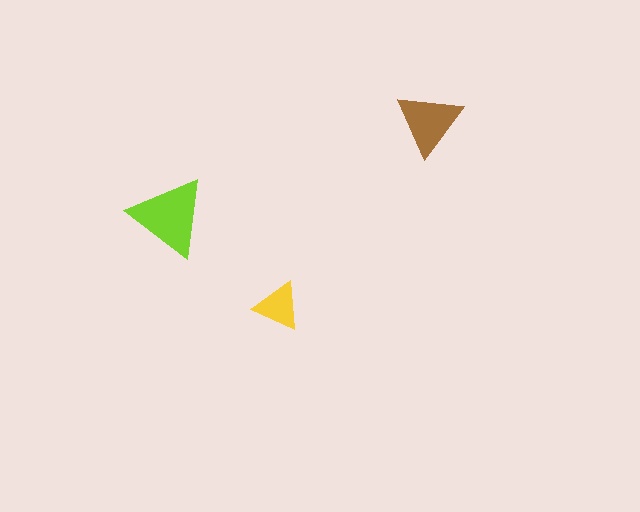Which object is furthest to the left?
The lime triangle is leftmost.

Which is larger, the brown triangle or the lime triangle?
The lime one.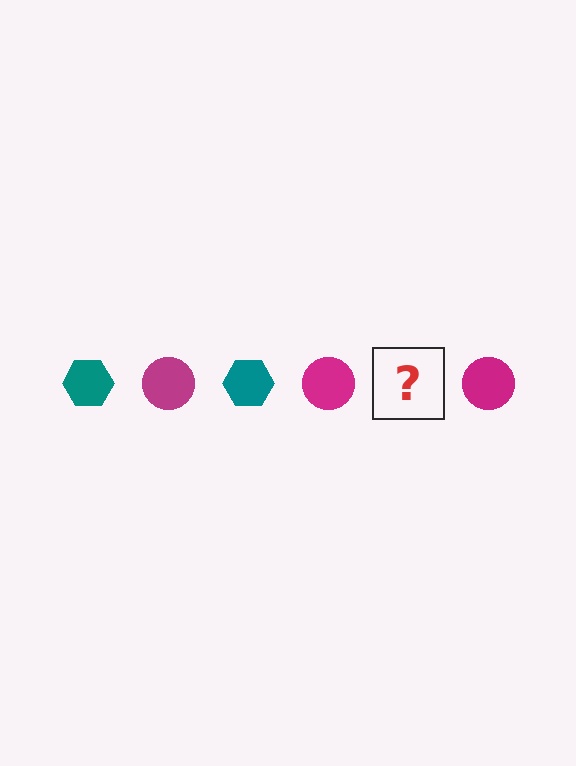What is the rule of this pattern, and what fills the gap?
The rule is that the pattern alternates between teal hexagon and magenta circle. The gap should be filled with a teal hexagon.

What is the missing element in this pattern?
The missing element is a teal hexagon.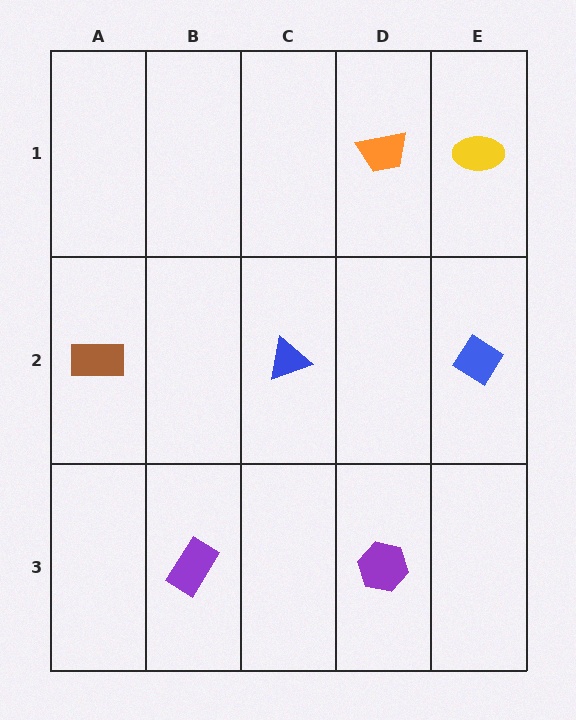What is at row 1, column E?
A yellow ellipse.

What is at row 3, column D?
A purple hexagon.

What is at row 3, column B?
A purple rectangle.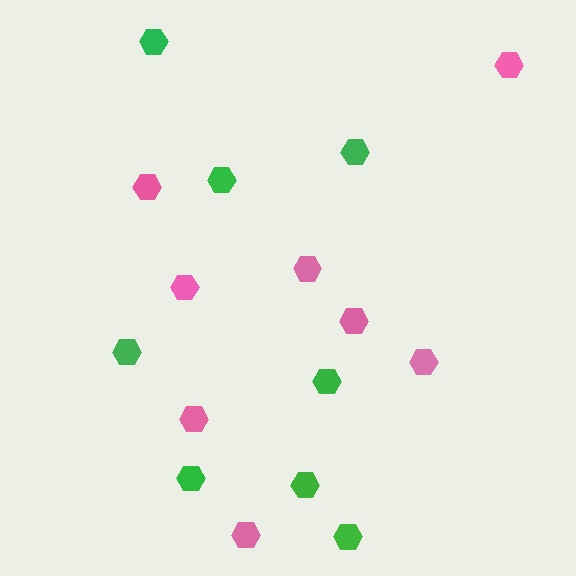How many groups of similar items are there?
There are 2 groups: one group of green hexagons (8) and one group of pink hexagons (8).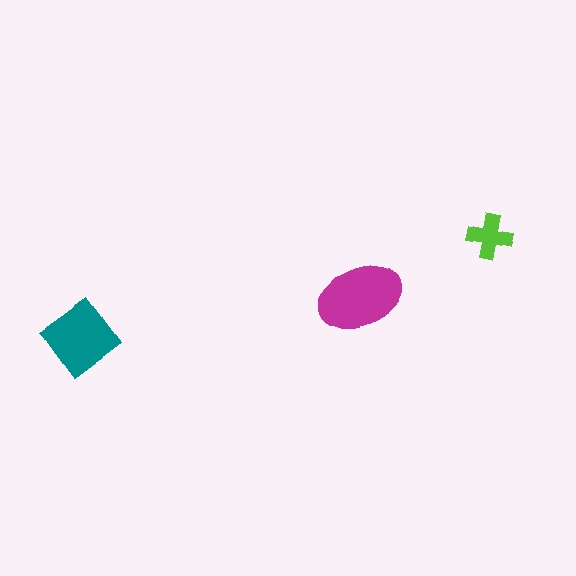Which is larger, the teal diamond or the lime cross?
The teal diamond.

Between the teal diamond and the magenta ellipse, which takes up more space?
The magenta ellipse.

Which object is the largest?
The magenta ellipse.